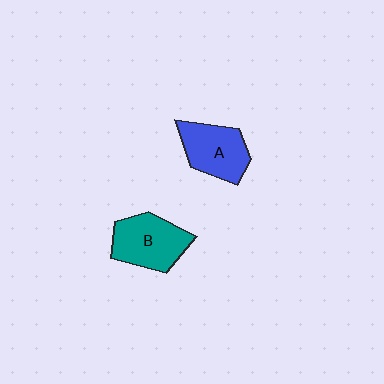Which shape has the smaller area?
Shape A (blue).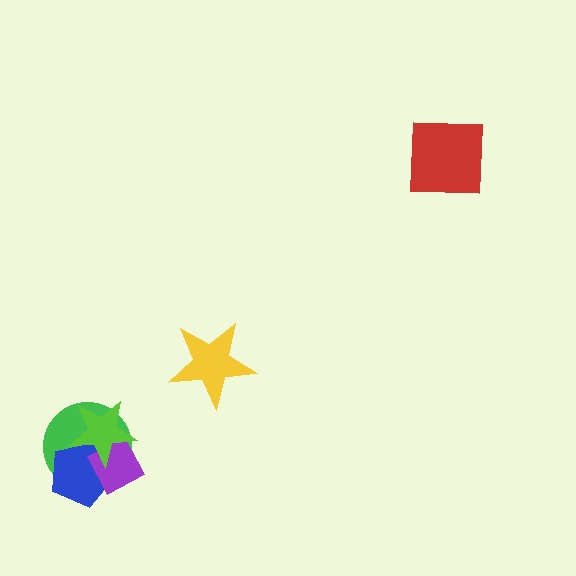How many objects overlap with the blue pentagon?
3 objects overlap with the blue pentagon.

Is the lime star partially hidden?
No, no other shape covers it.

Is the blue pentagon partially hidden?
Yes, it is partially covered by another shape.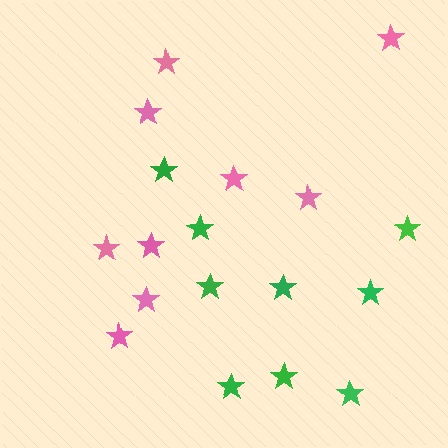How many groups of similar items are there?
There are 2 groups: one group of pink stars (9) and one group of green stars (9).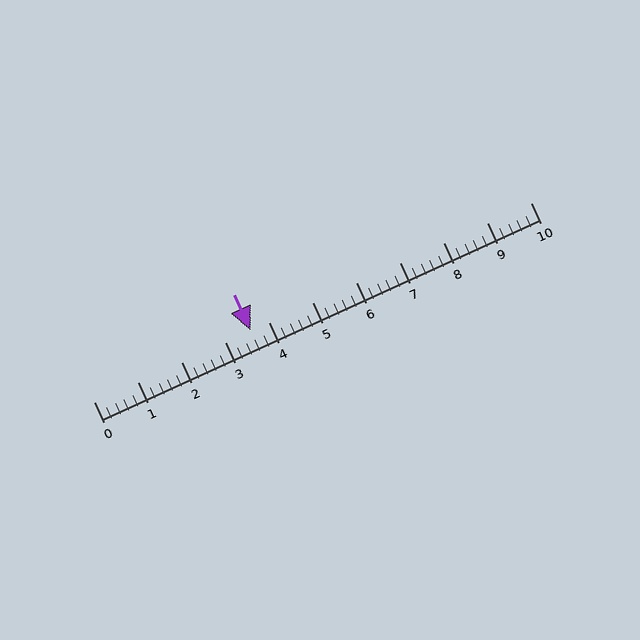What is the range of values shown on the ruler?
The ruler shows values from 0 to 10.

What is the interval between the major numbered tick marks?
The major tick marks are spaced 1 units apart.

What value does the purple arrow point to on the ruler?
The purple arrow points to approximately 3.6.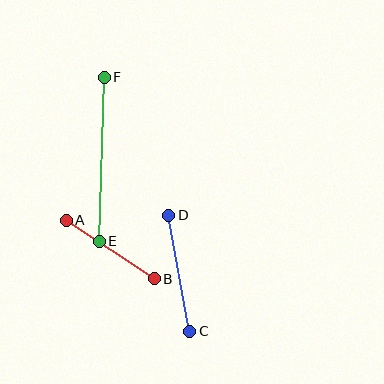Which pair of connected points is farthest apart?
Points E and F are farthest apart.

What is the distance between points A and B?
The distance is approximately 106 pixels.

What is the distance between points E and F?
The distance is approximately 164 pixels.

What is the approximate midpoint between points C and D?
The midpoint is at approximately (179, 273) pixels.